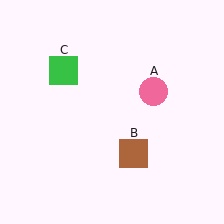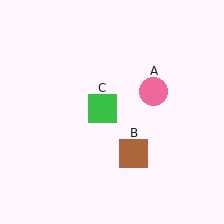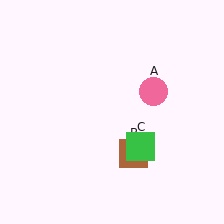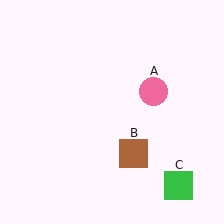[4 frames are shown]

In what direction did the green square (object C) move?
The green square (object C) moved down and to the right.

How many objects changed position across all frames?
1 object changed position: green square (object C).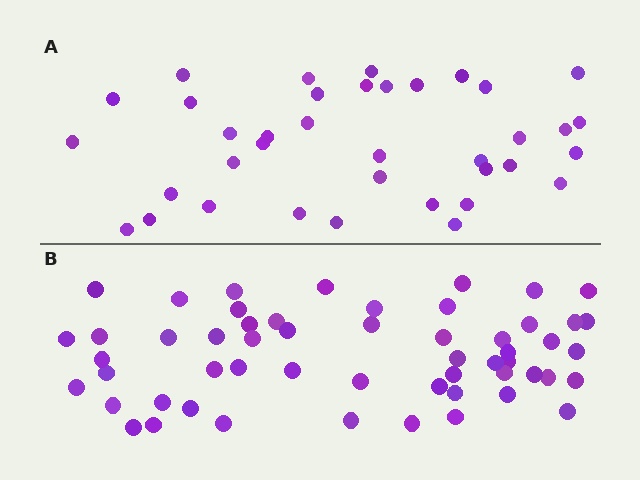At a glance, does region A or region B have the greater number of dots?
Region B (the bottom region) has more dots.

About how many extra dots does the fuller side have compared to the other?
Region B has approximately 20 more dots than region A.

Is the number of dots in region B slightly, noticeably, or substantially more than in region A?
Region B has substantially more. The ratio is roughly 1.5 to 1.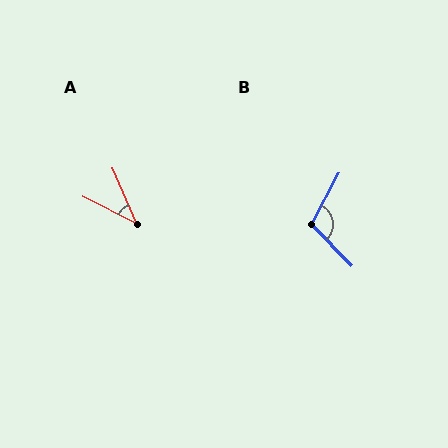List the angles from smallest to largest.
A (39°), B (108°).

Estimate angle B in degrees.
Approximately 108 degrees.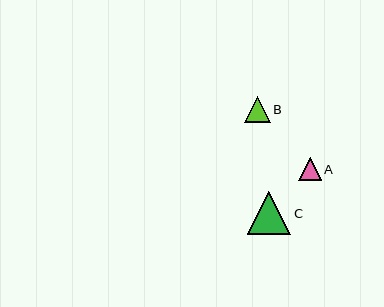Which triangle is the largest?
Triangle C is the largest with a size of approximately 43 pixels.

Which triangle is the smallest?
Triangle A is the smallest with a size of approximately 23 pixels.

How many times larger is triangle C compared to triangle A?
Triangle C is approximately 1.9 times the size of triangle A.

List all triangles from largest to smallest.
From largest to smallest: C, B, A.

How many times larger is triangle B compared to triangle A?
Triangle B is approximately 1.1 times the size of triangle A.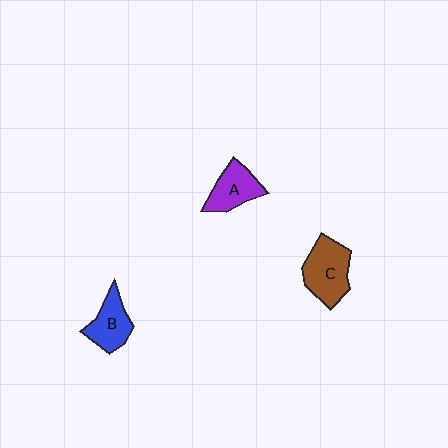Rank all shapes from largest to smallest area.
From largest to smallest: C (brown), A (purple), B (blue).